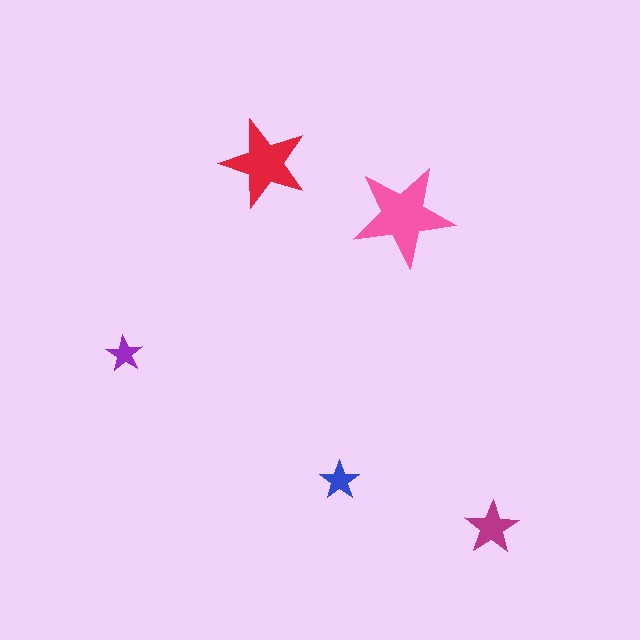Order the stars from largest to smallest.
the pink one, the red one, the magenta one, the blue one, the purple one.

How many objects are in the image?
There are 5 objects in the image.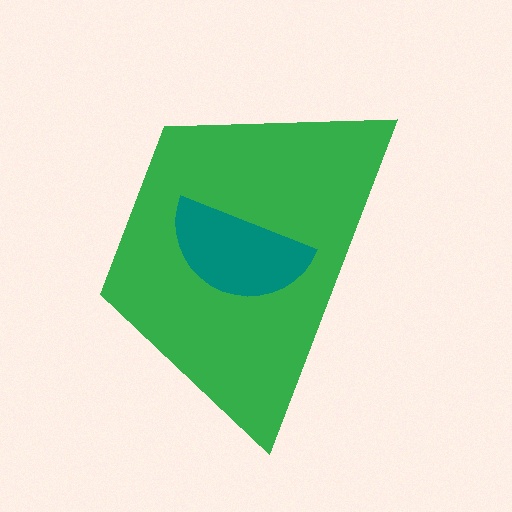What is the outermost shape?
The green trapezoid.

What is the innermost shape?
The teal semicircle.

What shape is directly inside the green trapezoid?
The teal semicircle.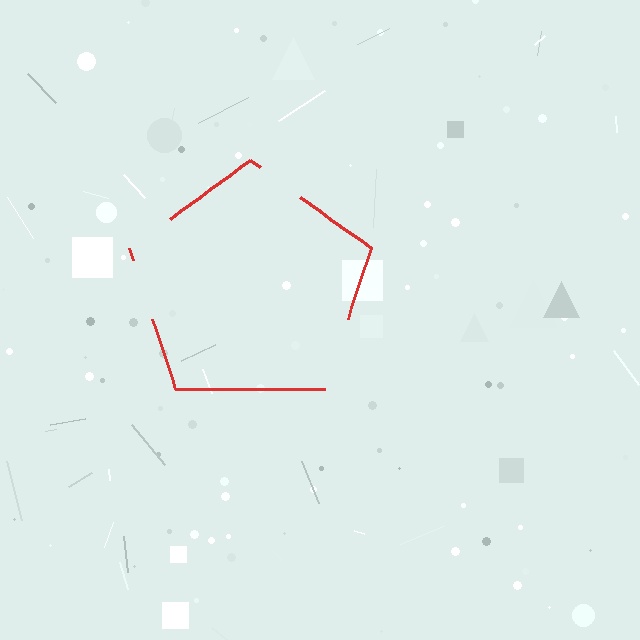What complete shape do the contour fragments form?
The contour fragments form a pentagon.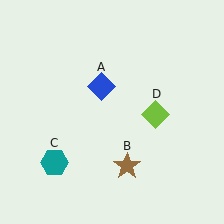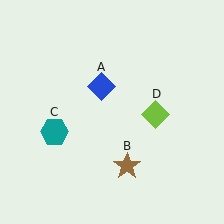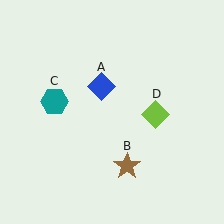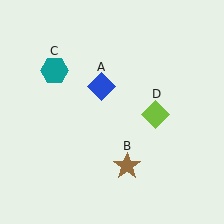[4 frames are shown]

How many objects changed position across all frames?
1 object changed position: teal hexagon (object C).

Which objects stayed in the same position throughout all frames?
Blue diamond (object A) and brown star (object B) and lime diamond (object D) remained stationary.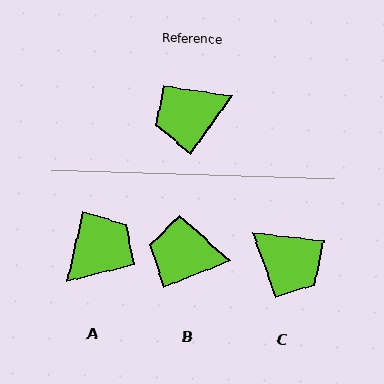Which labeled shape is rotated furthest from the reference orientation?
A, about 158 degrees away.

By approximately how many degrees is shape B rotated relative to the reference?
Approximately 33 degrees clockwise.